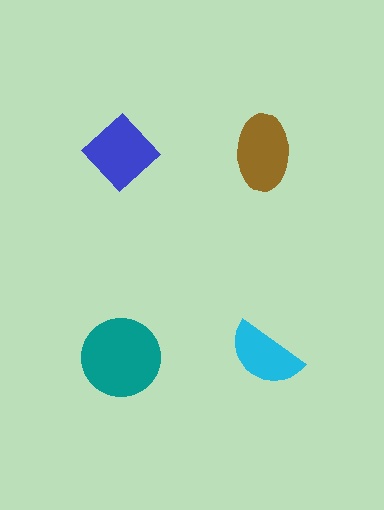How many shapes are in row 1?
2 shapes.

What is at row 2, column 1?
A teal circle.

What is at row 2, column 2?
A cyan semicircle.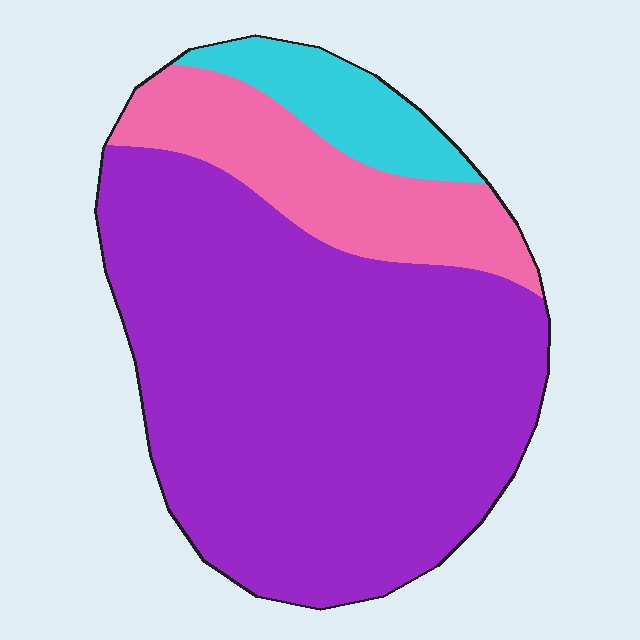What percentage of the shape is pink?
Pink takes up about one fifth (1/5) of the shape.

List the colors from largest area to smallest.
From largest to smallest: purple, pink, cyan.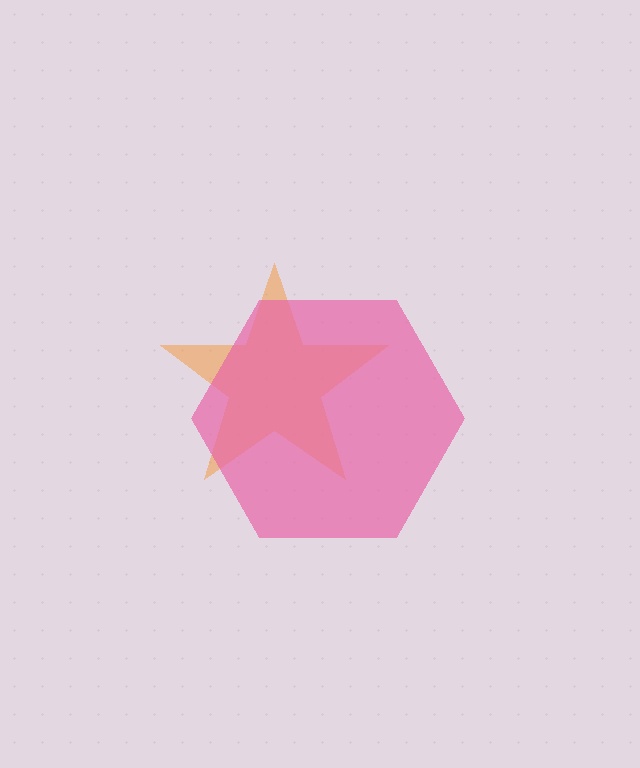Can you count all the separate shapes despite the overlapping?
Yes, there are 2 separate shapes.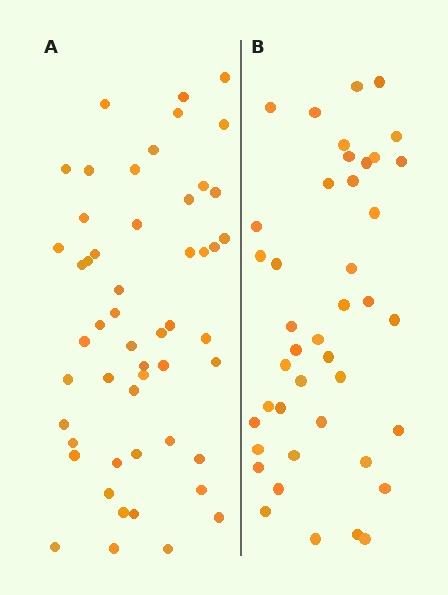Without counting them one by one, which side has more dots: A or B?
Region A (the left region) has more dots.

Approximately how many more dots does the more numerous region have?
Region A has roughly 10 or so more dots than region B.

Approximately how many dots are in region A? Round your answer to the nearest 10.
About 50 dots. (The exact count is 52, which rounds to 50.)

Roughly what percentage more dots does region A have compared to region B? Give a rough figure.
About 25% more.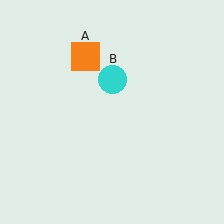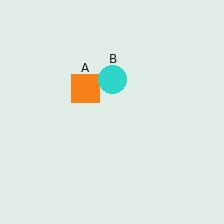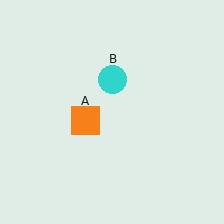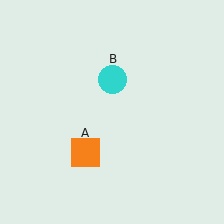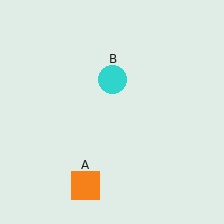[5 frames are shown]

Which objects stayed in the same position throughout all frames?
Cyan circle (object B) remained stationary.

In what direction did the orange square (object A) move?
The orange square (object A) moved down.